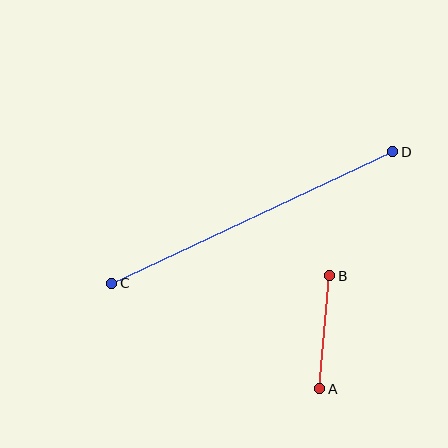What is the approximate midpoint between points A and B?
The midpoint is at approximately (325, 332) pixels.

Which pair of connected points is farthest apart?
Points C and D are farthest apart.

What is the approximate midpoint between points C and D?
The midpoint is at approximately (252, 218) pixels.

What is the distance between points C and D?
The distance is approximately 310 pixels.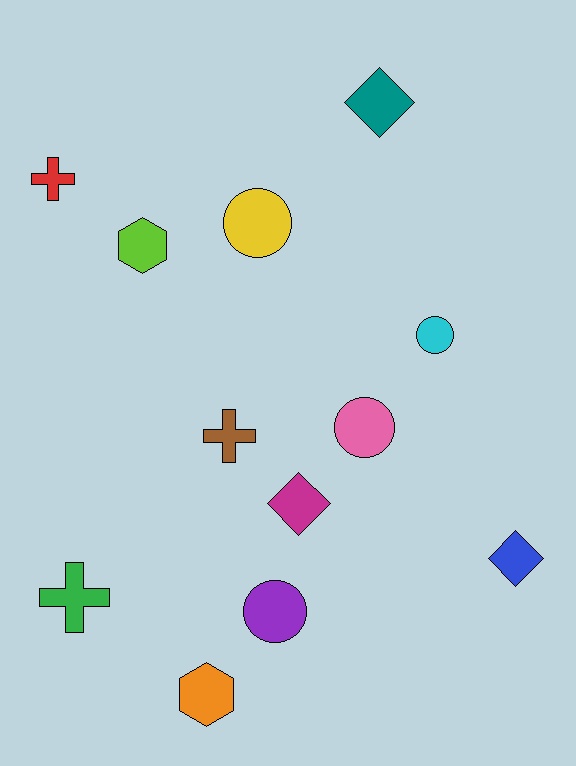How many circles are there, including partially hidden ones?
There are 4 circles.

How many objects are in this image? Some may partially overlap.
There are 12 objects.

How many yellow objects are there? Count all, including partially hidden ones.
There is 1 yellow object.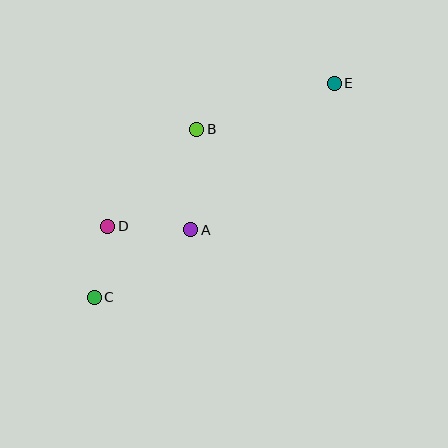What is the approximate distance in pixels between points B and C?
The distance between B and C is approximately 197 pixels.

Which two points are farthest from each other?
Points C and E are farthest from each other.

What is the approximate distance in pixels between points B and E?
The distance between B and E is approximately 145 pixels.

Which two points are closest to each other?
Points C and D are closest to each other.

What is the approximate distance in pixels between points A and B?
The distance between A and B is approximately 101 pixels.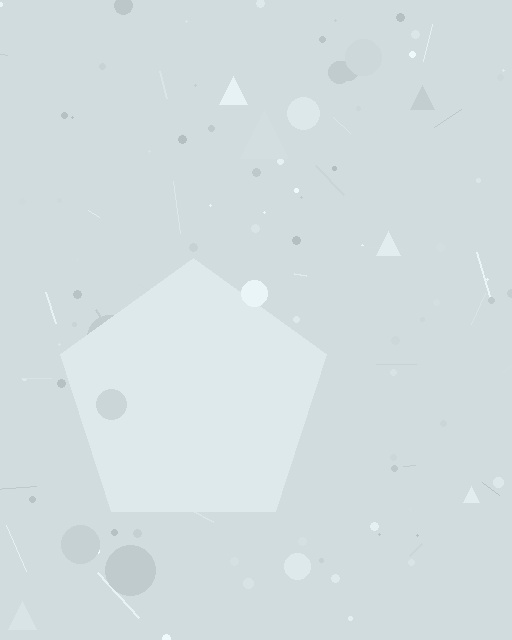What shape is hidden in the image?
A pentagon is hidden in the image.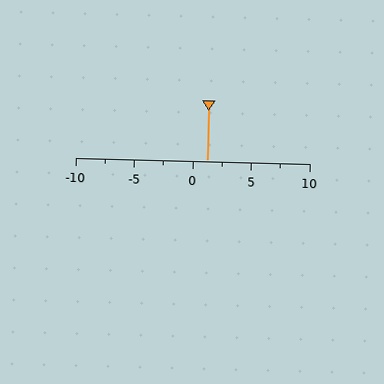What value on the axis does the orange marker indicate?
The marker indicates approximately 1.2.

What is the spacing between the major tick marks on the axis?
The major ticks are spaced 5 apart.